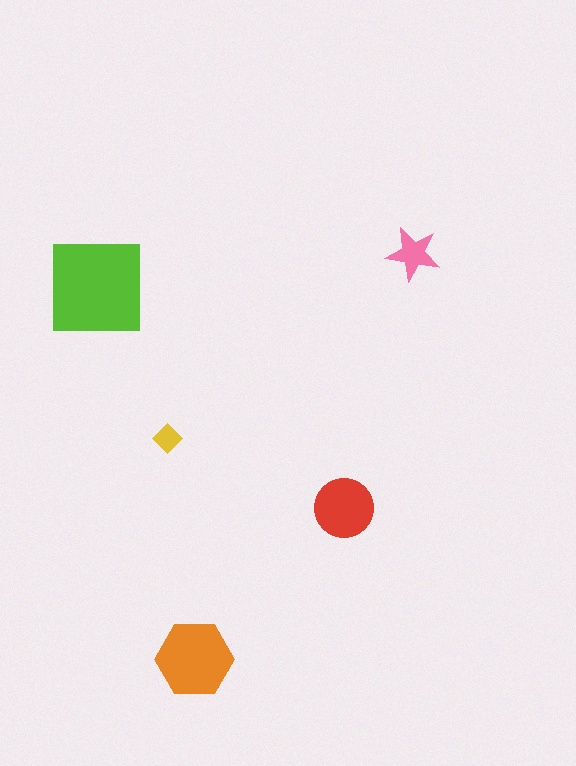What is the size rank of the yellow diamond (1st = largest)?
5th.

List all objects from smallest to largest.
The yellow diamond, the pink star, the red circle, the orange hexagon, the lime square.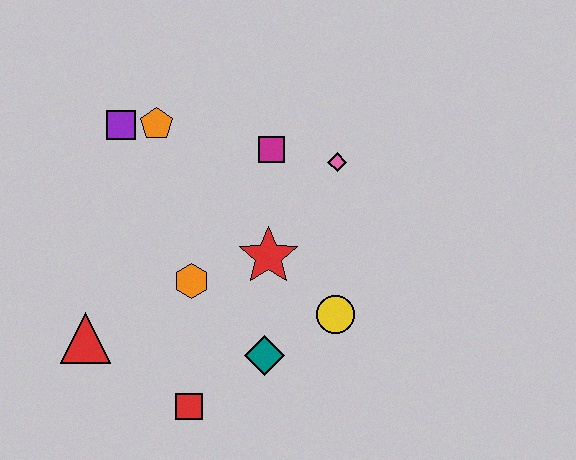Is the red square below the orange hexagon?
Yes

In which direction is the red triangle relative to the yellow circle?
The red triangle is to the left of the yellow circle.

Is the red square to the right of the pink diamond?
No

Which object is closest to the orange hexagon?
The red star is closest to the orange hexagon.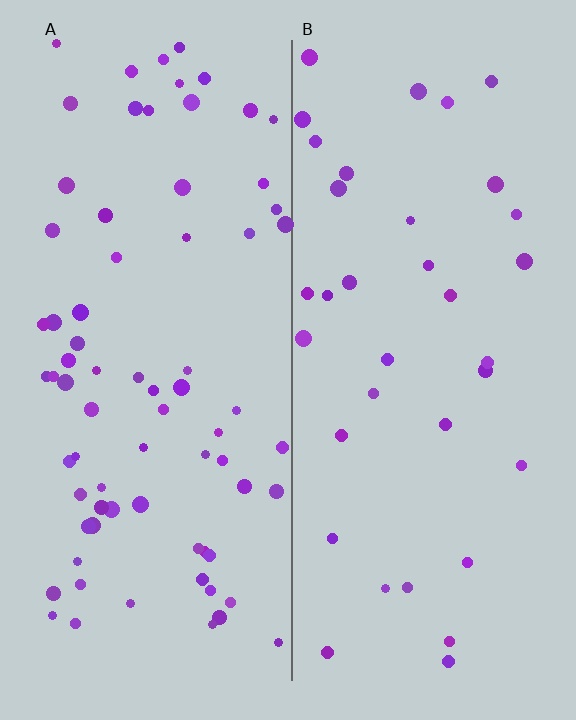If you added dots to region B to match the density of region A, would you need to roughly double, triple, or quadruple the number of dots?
Approximately double.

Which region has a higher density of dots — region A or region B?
A (the left).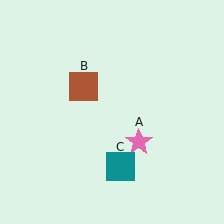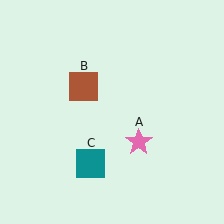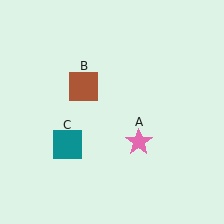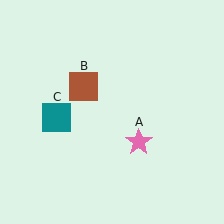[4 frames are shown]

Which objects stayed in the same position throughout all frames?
Pink star (object A) and brown square (object B) remained stationary.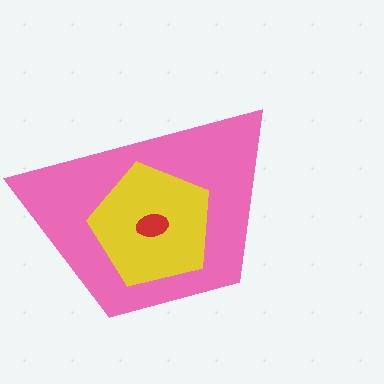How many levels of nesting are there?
3.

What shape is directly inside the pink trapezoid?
The yellow pentagon.